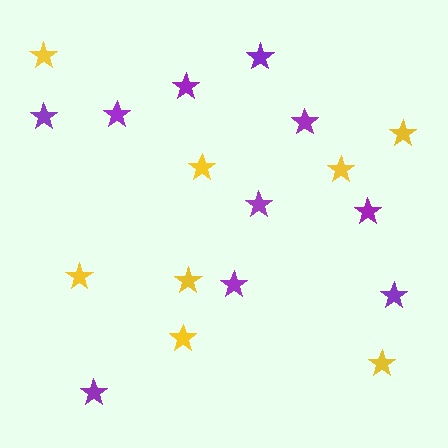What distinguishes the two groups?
There are 2 groups: one group of yellow stars (8) and one group of purple stars (10).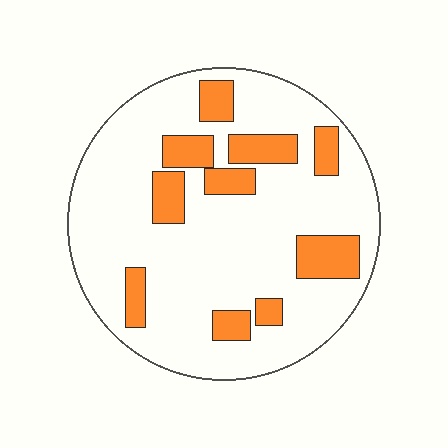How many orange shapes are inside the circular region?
10.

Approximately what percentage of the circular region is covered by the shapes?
Approximately 20%.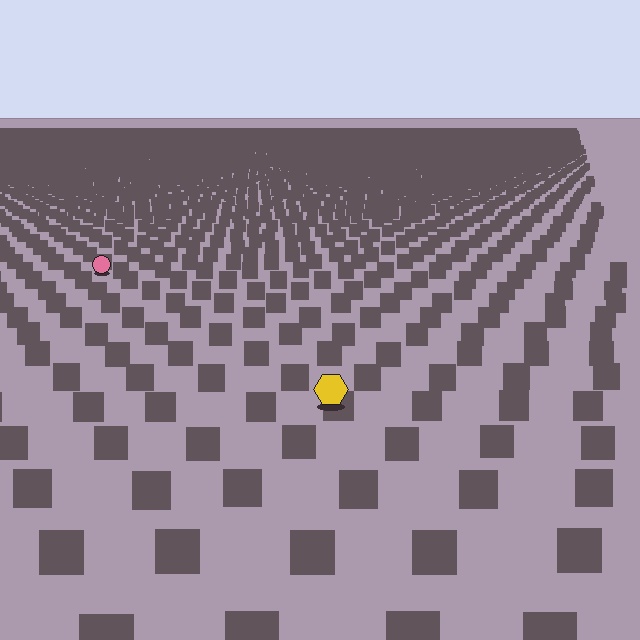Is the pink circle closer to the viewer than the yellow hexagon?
No. The yellow hexagon is closer — you can tell from the texture gradient: the ground texture is coarser near it.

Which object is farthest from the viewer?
The pink circle is farthest from the viewer. It appears smaller and the ground texture around it is denser.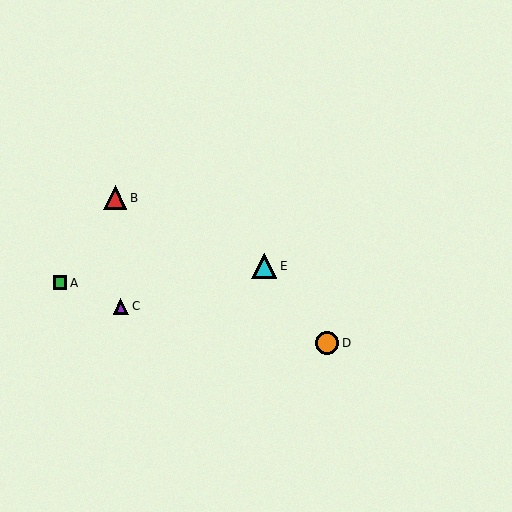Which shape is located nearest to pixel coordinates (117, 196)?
The red triangle (labeled B) at (115, 198) is nearest to that location.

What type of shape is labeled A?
Shape A is a green square.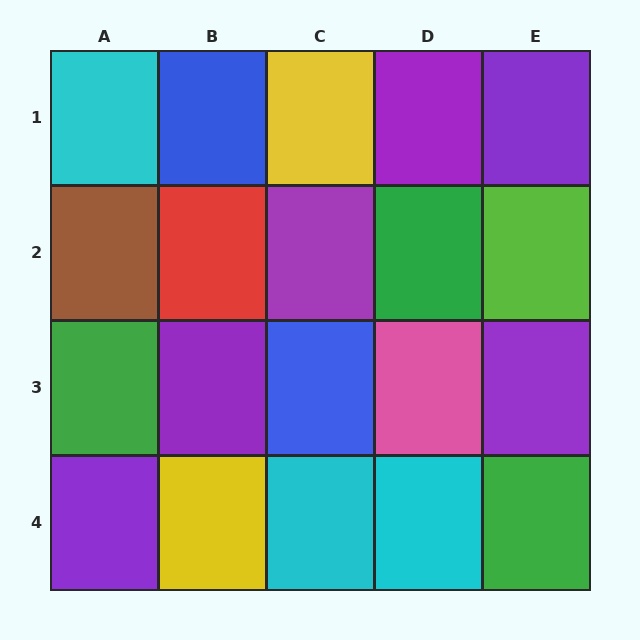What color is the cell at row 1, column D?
Purple.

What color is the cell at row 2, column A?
Brown.